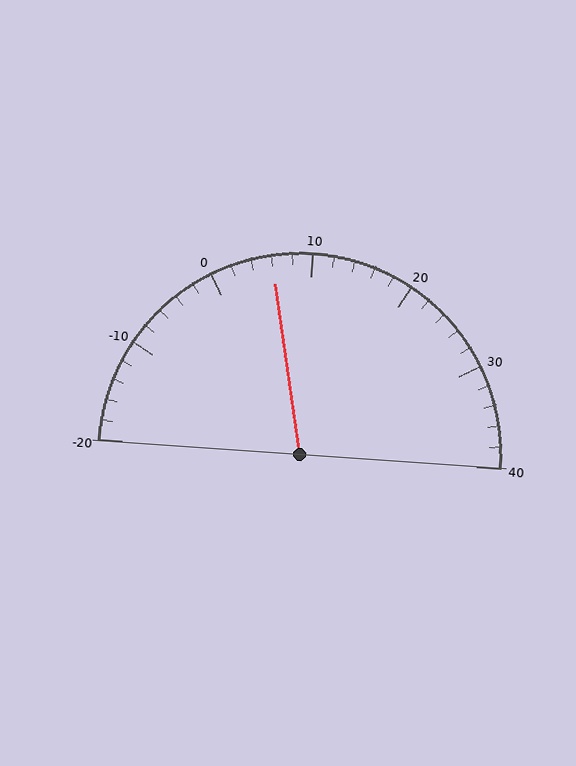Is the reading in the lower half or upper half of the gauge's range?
The reading is in the lower half of the range (-20 to 40).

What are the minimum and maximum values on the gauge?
The gauge ranges from -20 to 40.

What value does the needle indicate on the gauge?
The needle indicates approximately 6.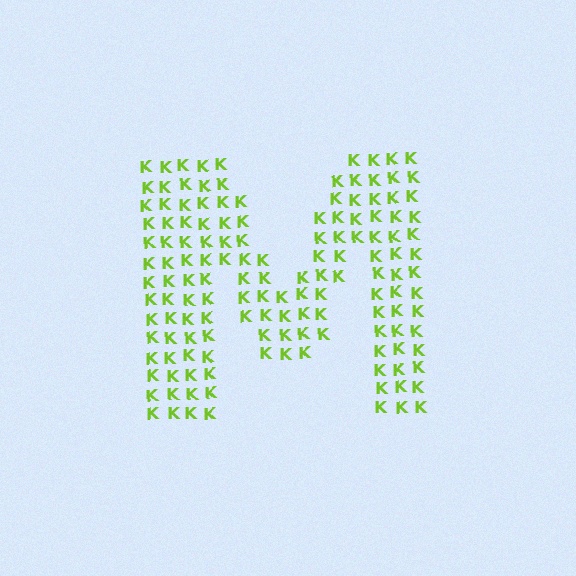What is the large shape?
The large shape is the letter M.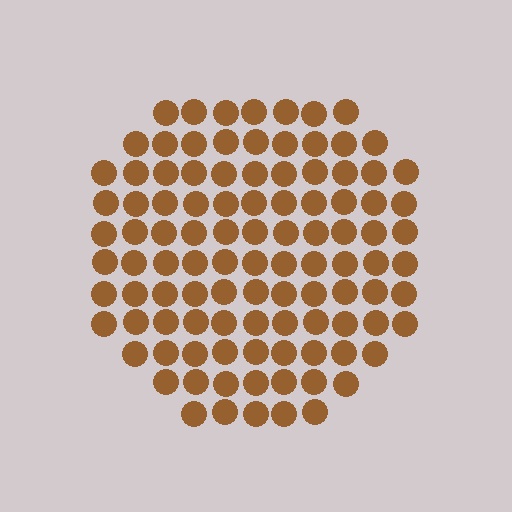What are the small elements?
The small elements are circles.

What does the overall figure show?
The overall figure shows a circle.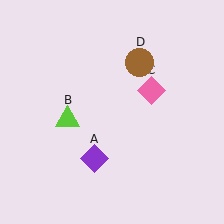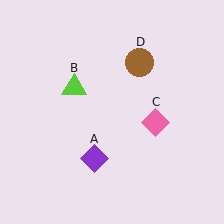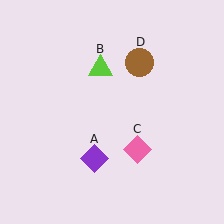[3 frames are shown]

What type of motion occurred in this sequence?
The lime triangle (object B), pink diamond (object C) rotated clockwise around the center of the scene.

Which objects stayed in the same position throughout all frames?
Purple diamond (object A) and brown circle (object D) remained stationary.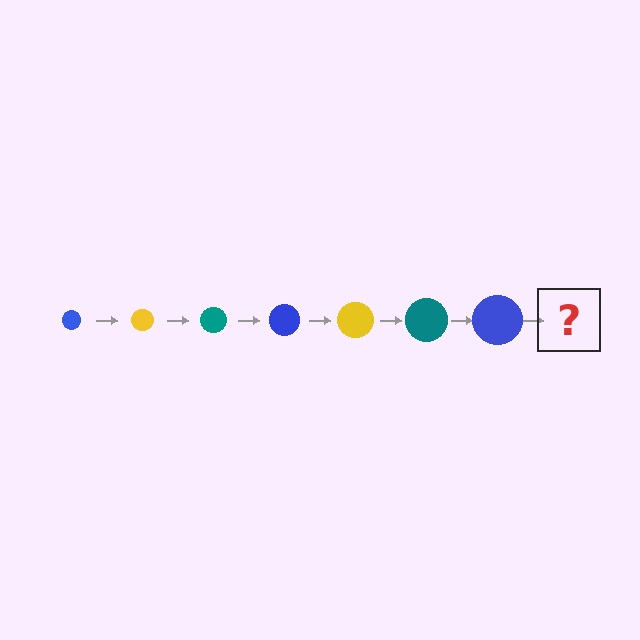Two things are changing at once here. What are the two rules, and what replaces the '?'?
The two rules are that the circle grows larger each step and the color cycles through blue, yellow, and teal. The '?' should be a yellow circle, larger than the previous one.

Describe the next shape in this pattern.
It should be a yellow circle, larger than the previous one.